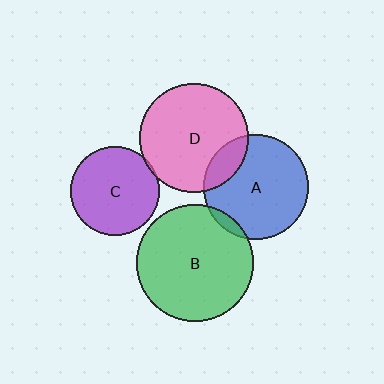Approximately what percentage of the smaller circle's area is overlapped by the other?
Approximately 5%.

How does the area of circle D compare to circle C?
Approximately 1.5 times.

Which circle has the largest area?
Circle B (green).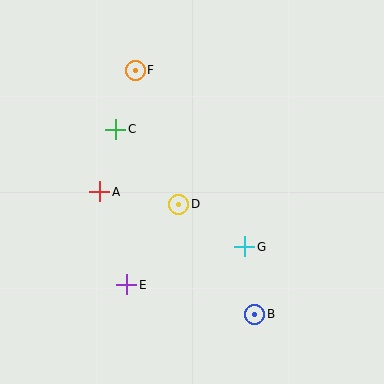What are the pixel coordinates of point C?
Point C is at (116, 129).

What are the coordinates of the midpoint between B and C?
The midpoint between B and C is at (185, 222).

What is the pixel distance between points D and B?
The distance between D and B is 133 pixels.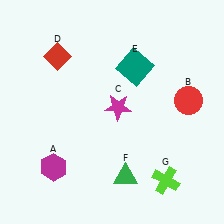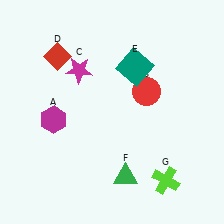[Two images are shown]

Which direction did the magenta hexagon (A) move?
The magenta hexagon (A) moved up.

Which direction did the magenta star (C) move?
The magenta star (C) moved left.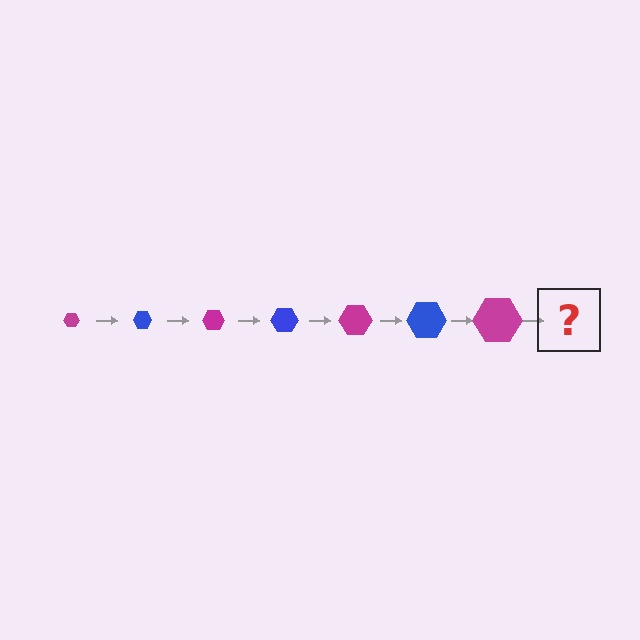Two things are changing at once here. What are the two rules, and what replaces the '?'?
The two rules are that the hexagon grows larger each step and the color cycles through magenta and blue. The '?' should be a blue hexagon, larger than the previous one.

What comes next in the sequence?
The next element should be a blue hexagon, larger than the previous one.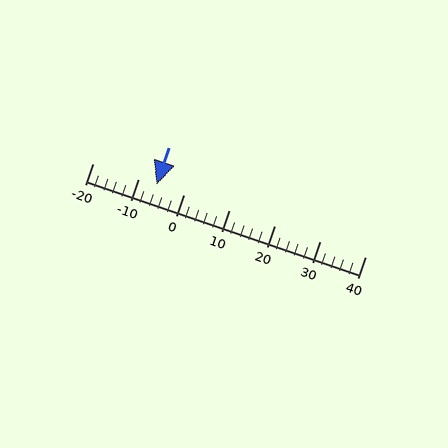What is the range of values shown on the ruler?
The ruler shows values from -20 to 40.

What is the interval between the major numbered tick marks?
The major tick marks are spaced 10 units apart.